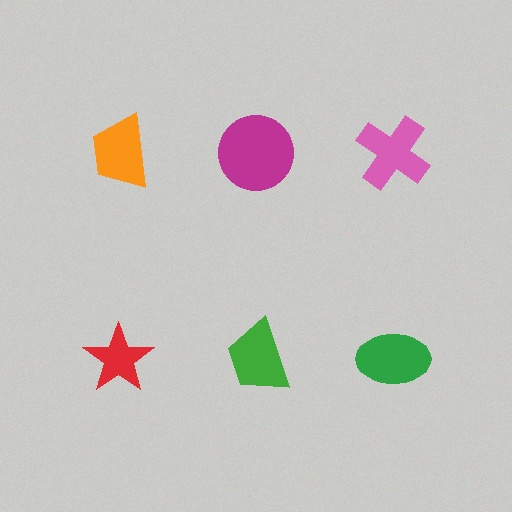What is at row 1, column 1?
An orange trapezoid.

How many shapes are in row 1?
3 shapes.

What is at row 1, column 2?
A magenta circle.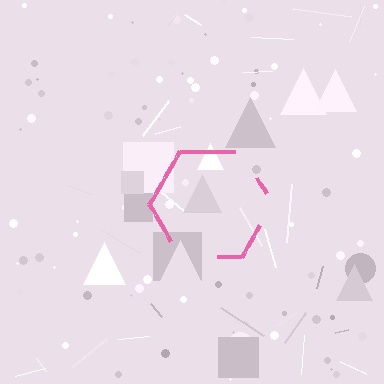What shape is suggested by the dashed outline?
The dashed outline suggests a hexagon.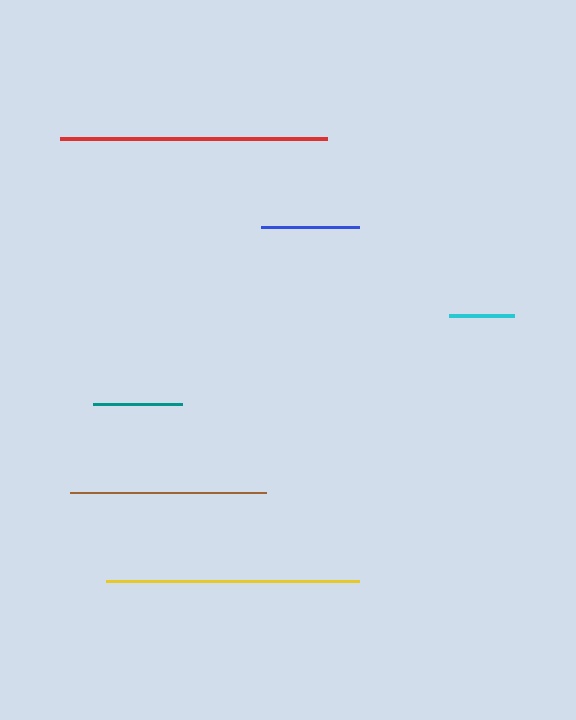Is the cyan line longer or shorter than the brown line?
The brown line is longer than the cyan line.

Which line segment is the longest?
The red line is the longest at approximately 267 pixels.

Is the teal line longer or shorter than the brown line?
The brown line is longer than the teal line.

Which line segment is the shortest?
The cyan line is the shortest at approximately 66 pixels.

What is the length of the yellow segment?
The yellow segment is approximately 253 pixels long.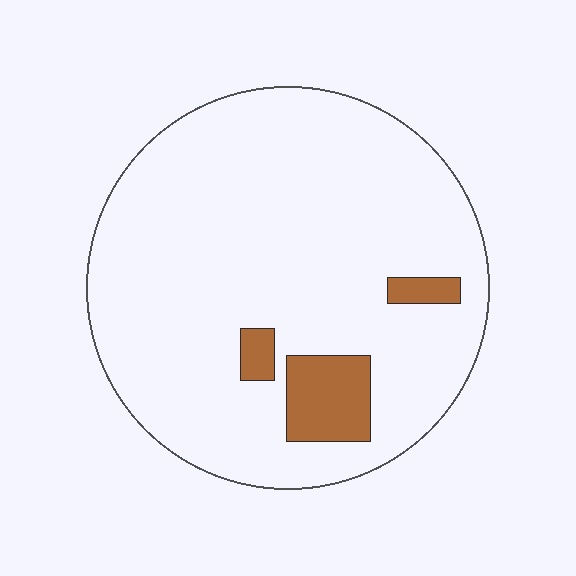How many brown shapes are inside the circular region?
3.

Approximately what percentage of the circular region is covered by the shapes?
Approximately 10%.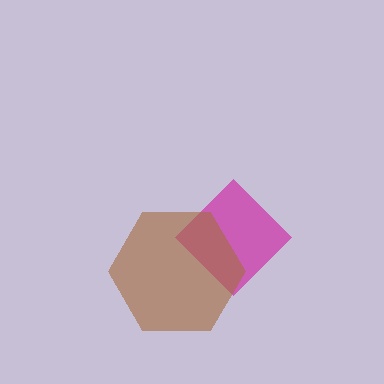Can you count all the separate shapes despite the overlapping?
Yes, there are 2 separate shapes.